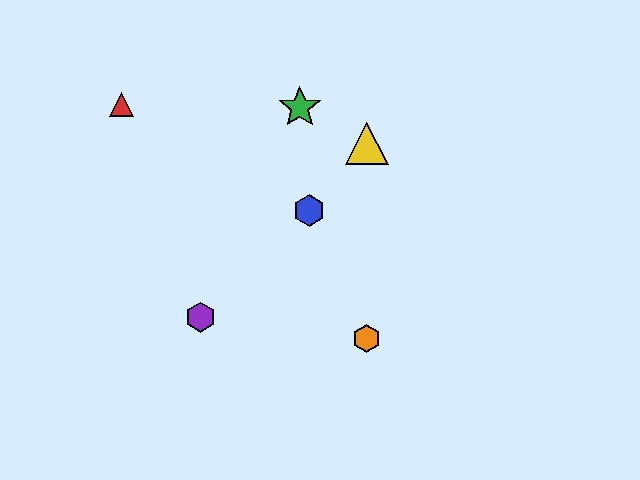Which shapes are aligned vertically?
The yellow triangle, the orange hexagon are aligned vertically.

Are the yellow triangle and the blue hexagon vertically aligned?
No, the yellow triangle is at x≈367 and the blue hexagon is at x≈309.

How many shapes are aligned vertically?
2 shapes (the yellow triangle, the orange hexagon) are aligned vertically.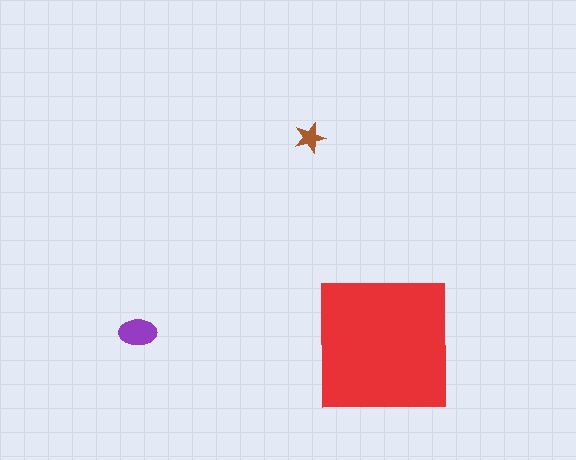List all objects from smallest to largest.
The brown star, the purple ellipse, the red square.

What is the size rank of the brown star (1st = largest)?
3rd.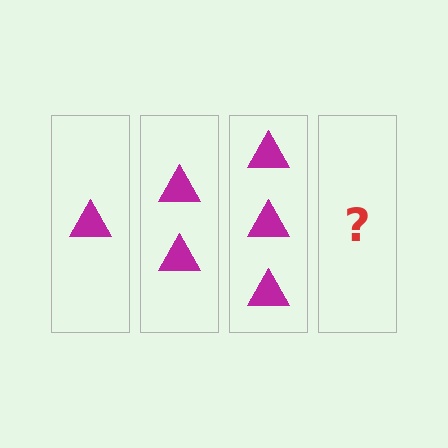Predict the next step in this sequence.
The next step is 4 triangles.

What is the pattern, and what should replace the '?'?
The pattern is that each step adds one more triangle. The '?' should be 4 triangles.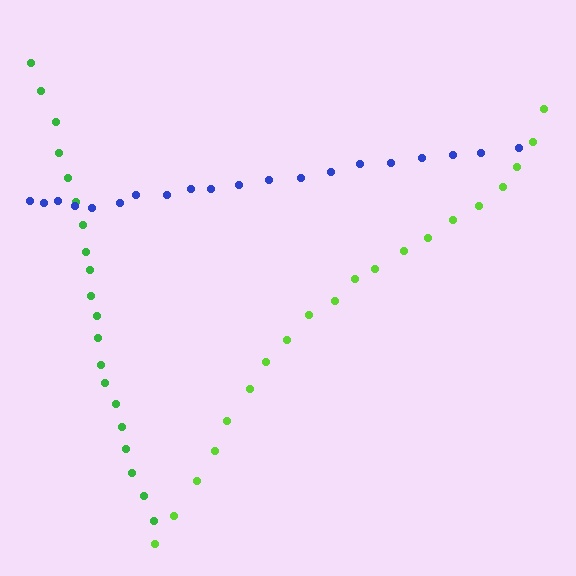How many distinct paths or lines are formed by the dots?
There are 3 distinct paths.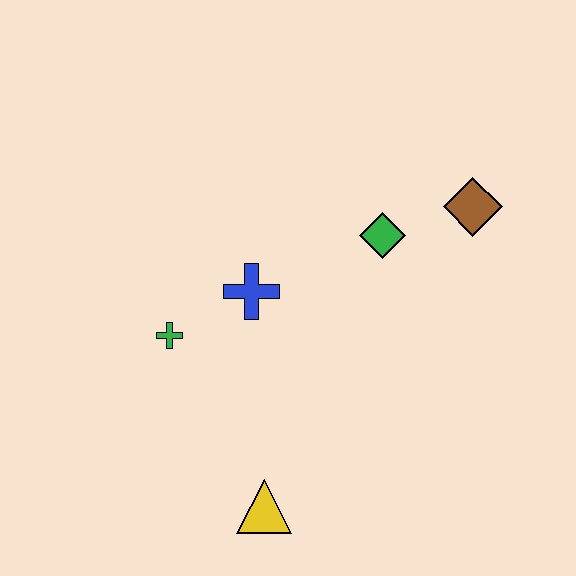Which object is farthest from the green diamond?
The yellow triangle is farthest from the green diamond.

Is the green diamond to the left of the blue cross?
No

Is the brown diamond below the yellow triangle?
No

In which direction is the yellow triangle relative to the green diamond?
The yellow triangle is below the green diamond.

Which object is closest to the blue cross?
The green cross is closest to the blue cross.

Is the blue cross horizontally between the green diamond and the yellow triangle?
No